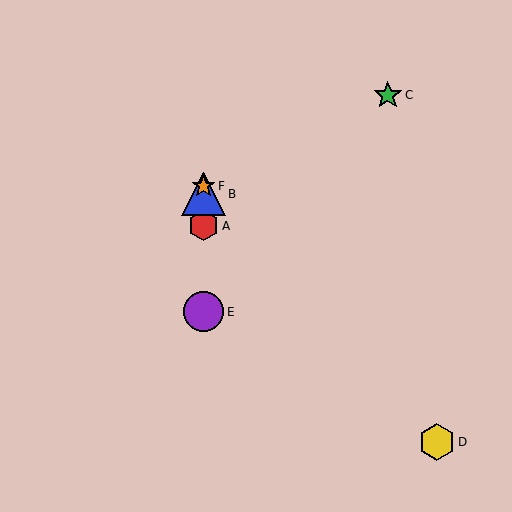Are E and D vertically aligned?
No, E is at x≈203 and D is at x≈437.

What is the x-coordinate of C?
Object C is at x≈388.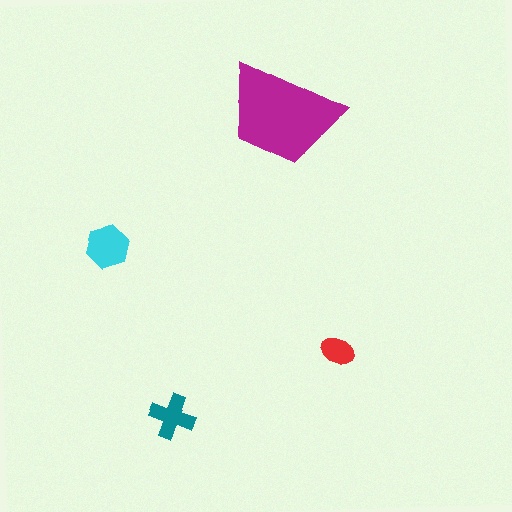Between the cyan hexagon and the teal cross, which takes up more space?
The cyan hexagon.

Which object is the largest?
The magenta trapezoid.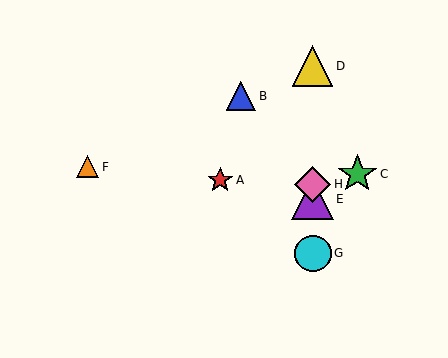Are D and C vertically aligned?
No, D is at x≈313 and C is at x≈357.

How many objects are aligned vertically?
4 objects (D, E, G, H) are aligned vertically.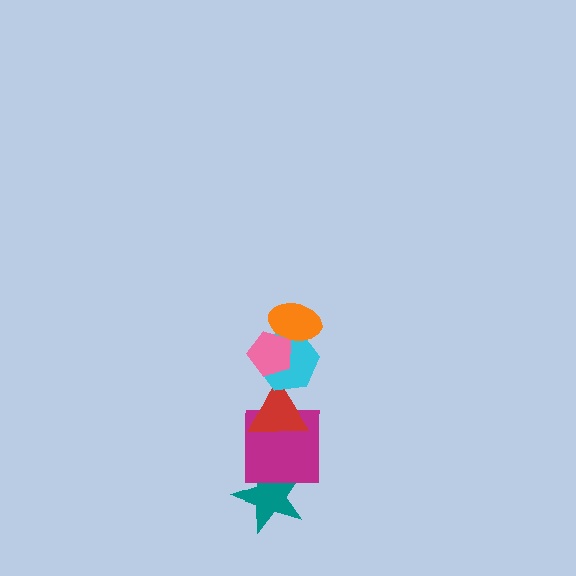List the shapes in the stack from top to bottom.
From top to bottom: the orange ellipse, the pink pentagon, the cyan hexagon, the red triangle, the magenta square, the teal star.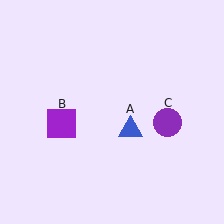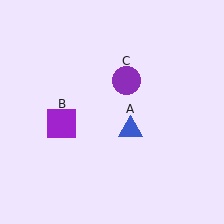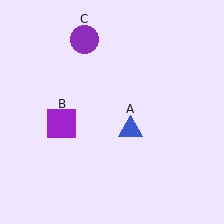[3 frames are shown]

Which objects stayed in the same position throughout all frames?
Blue triangle (object A) and purple square (object B) remained stationary.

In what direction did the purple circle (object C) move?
The purple circle (object C) moved up and to the left.